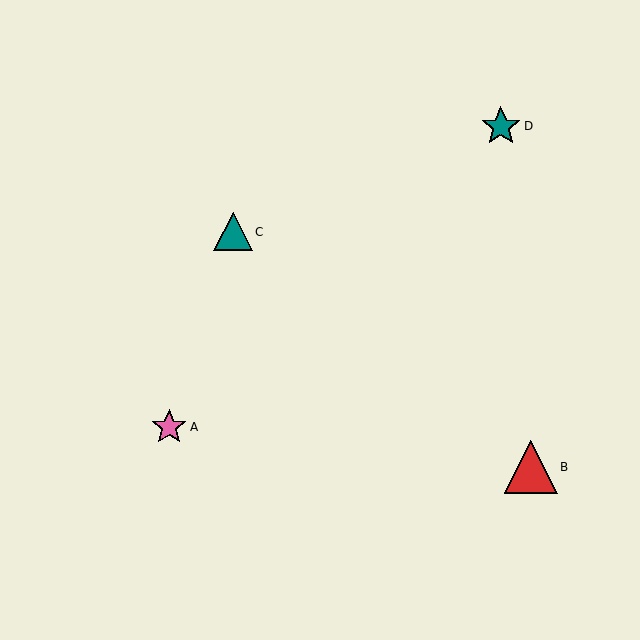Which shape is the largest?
The red triangle (labeled B) is the largest.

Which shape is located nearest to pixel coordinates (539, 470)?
The red triangle (labeled B) at (531, 467) is nearest to that location.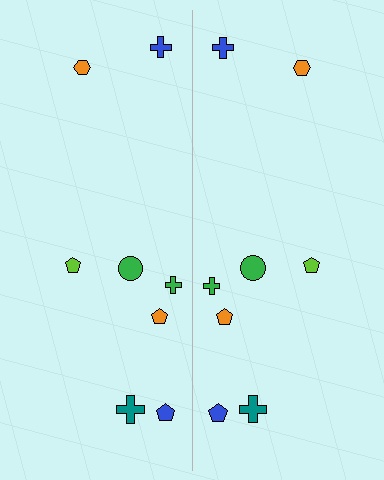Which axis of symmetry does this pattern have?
The pattern has a vertical axis of symmetry running through the center of the image.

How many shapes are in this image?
There are 16 shapes in this image.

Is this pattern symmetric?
Yes, this pattern has bilateral (reflection) symmetry.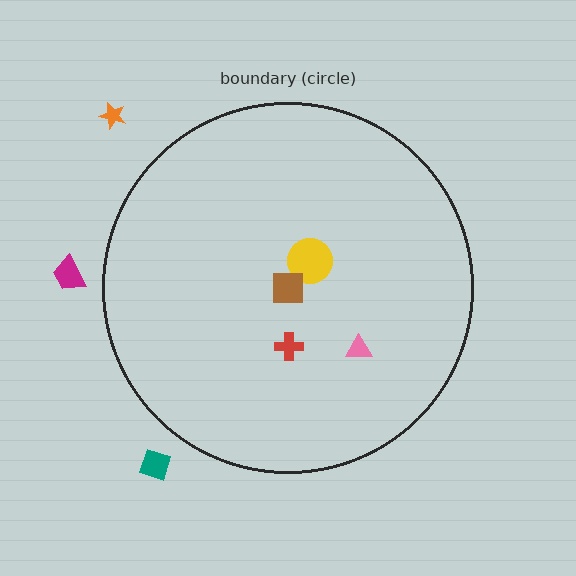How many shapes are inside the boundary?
4 inside, 3 outside.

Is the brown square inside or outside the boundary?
Inside.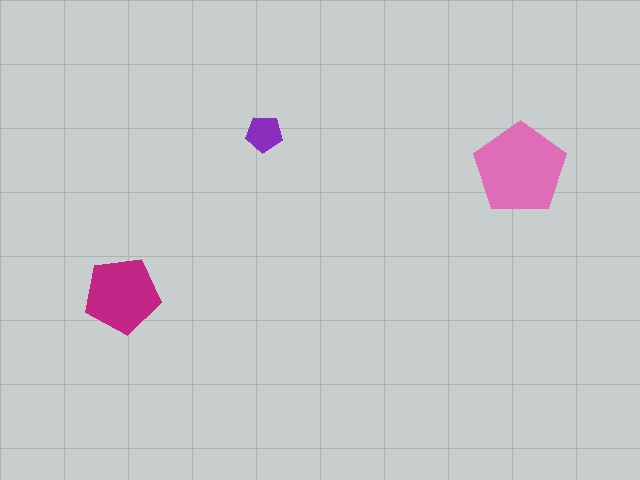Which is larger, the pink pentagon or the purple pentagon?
The pink one.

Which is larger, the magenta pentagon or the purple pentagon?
The magenta one.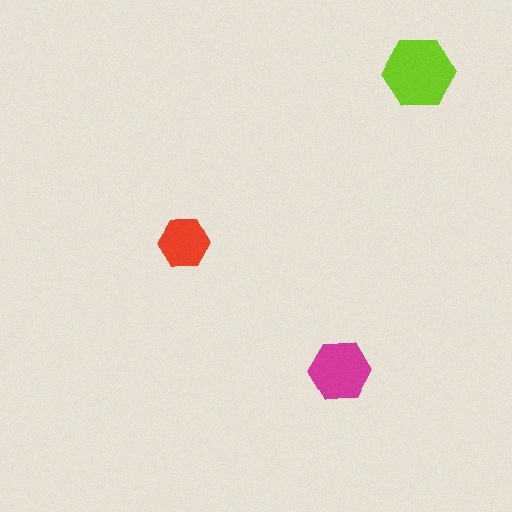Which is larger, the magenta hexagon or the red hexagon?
The magenta one.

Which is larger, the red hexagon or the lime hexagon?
The lime one.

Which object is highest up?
The lime hexagon is topmost.